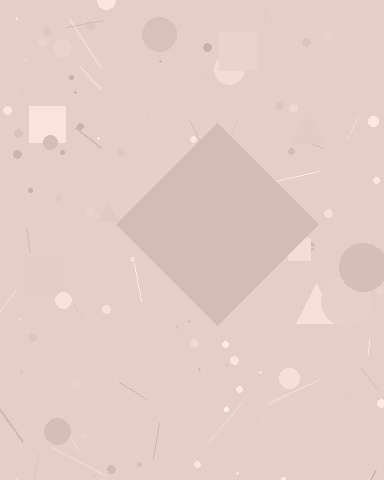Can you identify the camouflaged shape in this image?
The camouflaged shape is a diamond.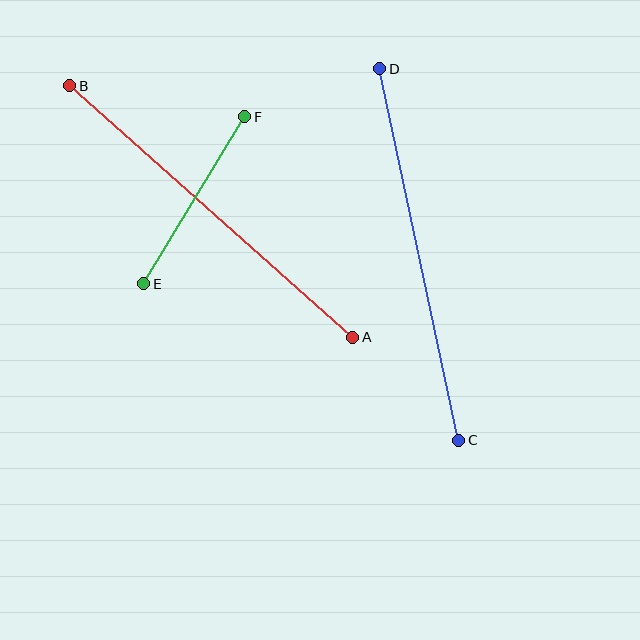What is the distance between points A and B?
The distance is approximately 379 pixels.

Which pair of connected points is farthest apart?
Points C and D are farthest apart.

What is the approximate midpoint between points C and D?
The midpoint is at approximately (419, 254) pixels.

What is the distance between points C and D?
The distance is approximately 380 pixels.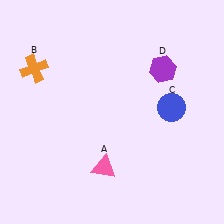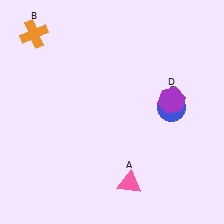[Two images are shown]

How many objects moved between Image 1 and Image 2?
3 objects moved between the two images.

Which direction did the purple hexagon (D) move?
The purple hexagon (D) moved down.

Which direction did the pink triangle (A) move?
The pink triangle (A) moved right.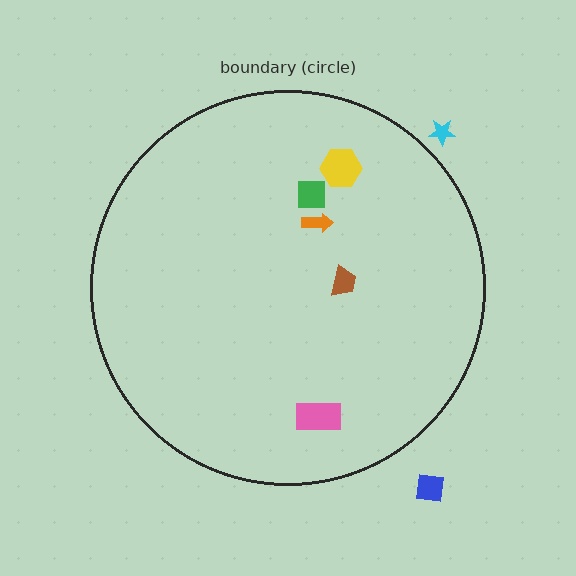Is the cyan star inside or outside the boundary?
Outside.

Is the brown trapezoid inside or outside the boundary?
Inside.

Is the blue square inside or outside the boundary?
Outside.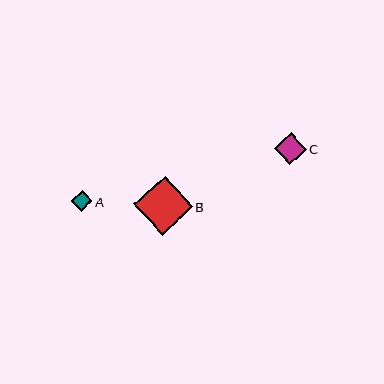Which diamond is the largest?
Diamond B is the largest with a size of approximately 59 pixels.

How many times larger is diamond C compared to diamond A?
Diamond C is approximately 1.5 times the size of diamond A.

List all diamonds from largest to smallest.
From largest to smallest: B, C, A.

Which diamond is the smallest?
Diamond A is the smallest with a size of approximately 21 pixels.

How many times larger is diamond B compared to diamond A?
Diamond B is approximately 2.7 times the size of diamond A.